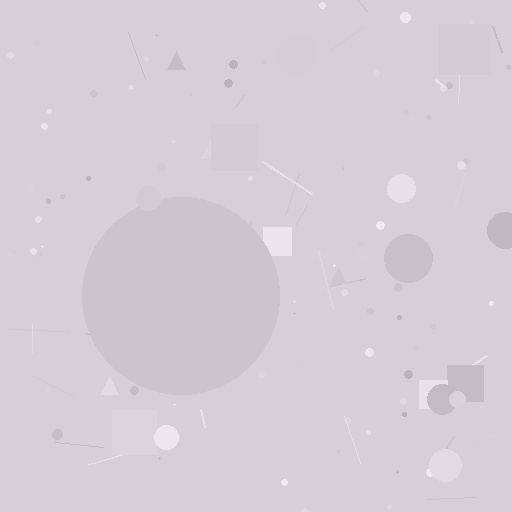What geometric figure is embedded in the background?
A circle is embedded in the background.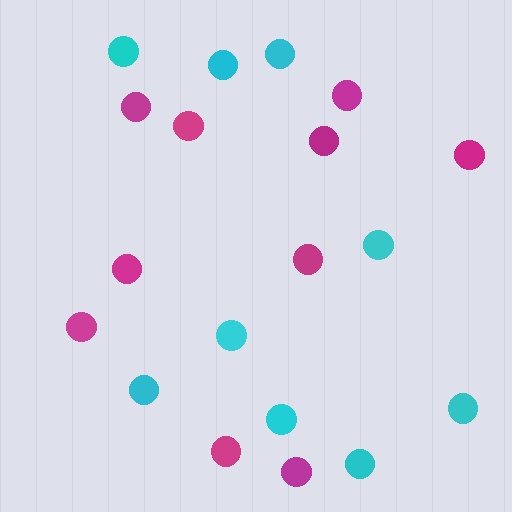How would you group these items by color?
There are 2 groups: one group of cyan circles (9) and one group of magenta circles (10).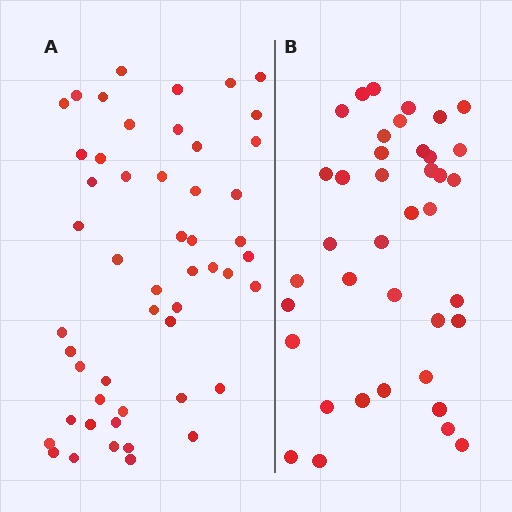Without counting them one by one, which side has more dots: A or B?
Region A (the left region) has more dots.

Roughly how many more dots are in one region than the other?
Region A has roughly 12 or so more dots than region B.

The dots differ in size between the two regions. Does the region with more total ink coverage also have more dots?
No. Region B has more total ink coverage because its dots are larger, but region A actually contains more individual dots. Total area can be misleading — the number of items is what matters here.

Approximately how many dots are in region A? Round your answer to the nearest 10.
About 50 dots. (The exact count is 51, which rounds to 50.)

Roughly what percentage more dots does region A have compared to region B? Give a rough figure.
About 30% more.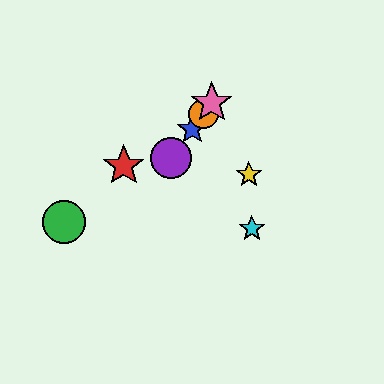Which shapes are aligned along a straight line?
The blue star, the purple circle, the orange circle, the pink star are aligned along a straight line.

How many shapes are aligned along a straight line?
4 shapes (the blue star, the purple circle, the orange circle, the pink star) are aligned along a straight line.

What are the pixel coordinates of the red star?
The red star is at (124, 166).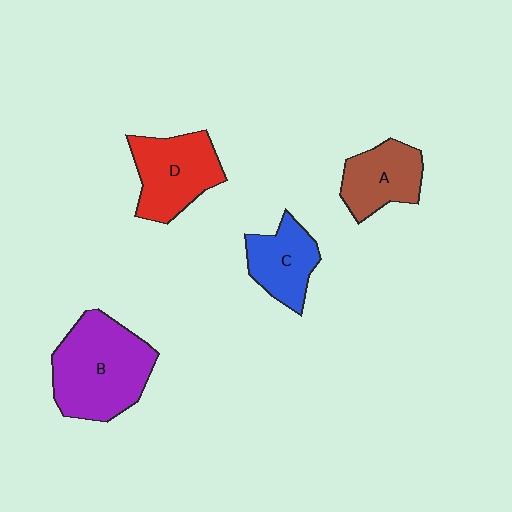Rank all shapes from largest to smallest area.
From largest to smallest: B (purple), D (red), A (brown), C (blue).